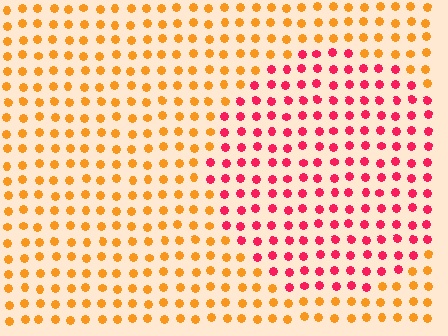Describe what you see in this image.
The image is filled with small orange elements in a uniform arrangement. A circle-shaped region is visible where the elements are tinted to a slightly different hue, forming a subtle color boundary.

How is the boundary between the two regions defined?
The boundary is defined purely by a slight shift in hue (about 51 degrees). Spacing, size, and orientation are identical on both sides.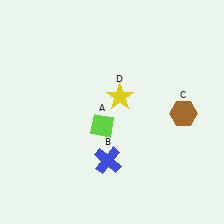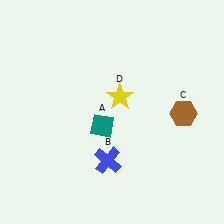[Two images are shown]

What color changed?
The diamond (A) changed from lime in Image 1 to teal in Image 2.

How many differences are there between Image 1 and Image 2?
There is 1 difference between the two images.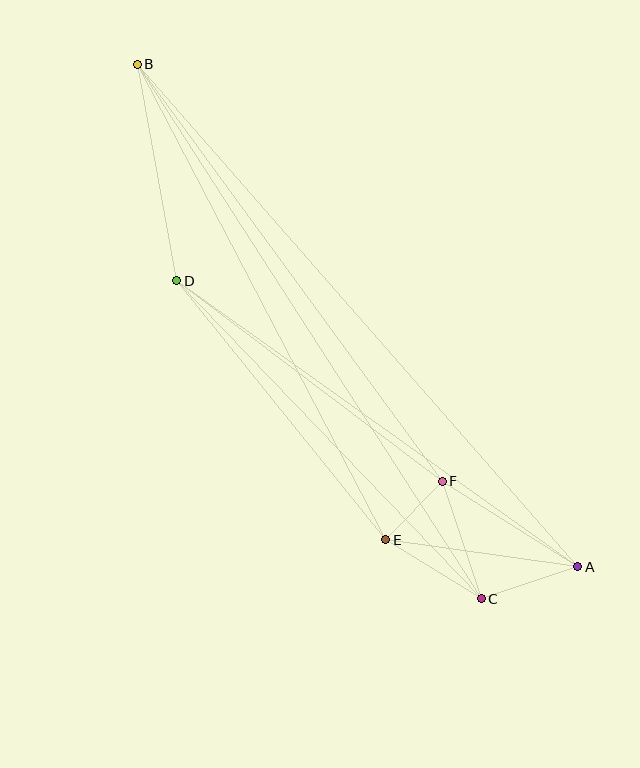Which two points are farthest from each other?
Points A and B are farthest from each other.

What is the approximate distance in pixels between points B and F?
The distance between B and F is approximately 517 pixels.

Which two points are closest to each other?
Points E and F are closest to each other.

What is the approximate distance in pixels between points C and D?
The distance between C and D is approximately 440 pixels.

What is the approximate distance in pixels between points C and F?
The distance between C and F is approximately 124 pixels.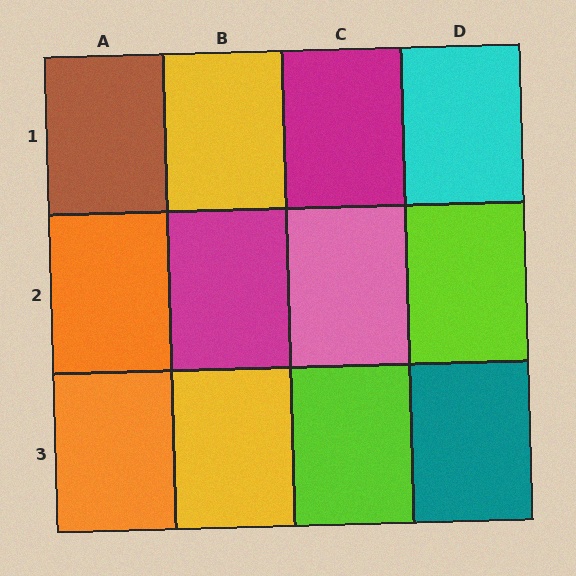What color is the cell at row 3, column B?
Yellow.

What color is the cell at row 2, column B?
Magenta.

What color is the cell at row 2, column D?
Lime.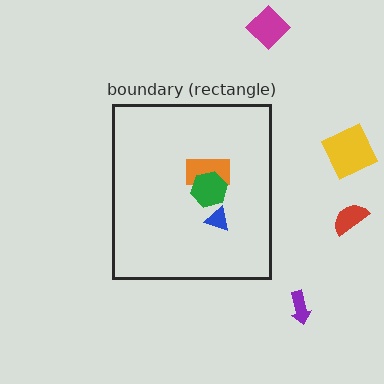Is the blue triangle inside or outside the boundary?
Inside.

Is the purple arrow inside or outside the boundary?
Outside.